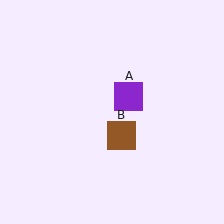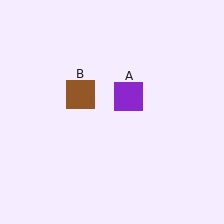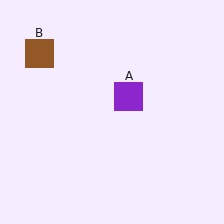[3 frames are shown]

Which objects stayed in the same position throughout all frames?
Purple square (object A) remained stationary.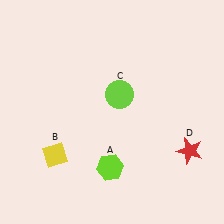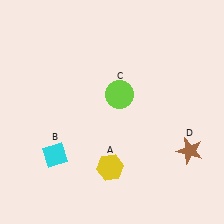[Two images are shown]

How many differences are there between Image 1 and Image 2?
There are 3 differences between the two images.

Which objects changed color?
A changed from lime to yellow. B changed from yellow to cyan. D changed from red to brown.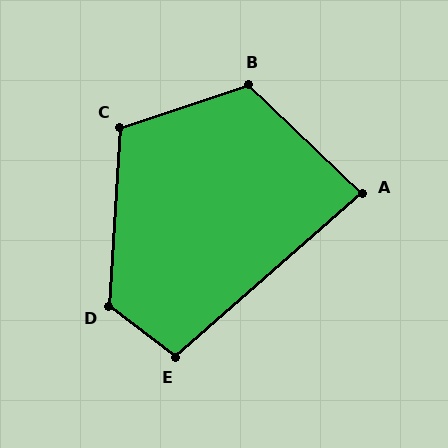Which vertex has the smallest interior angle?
A, at approximately 85 degrees.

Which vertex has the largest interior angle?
D, at approximately 124 degrees.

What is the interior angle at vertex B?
Approximately 118 degrees (obtuse).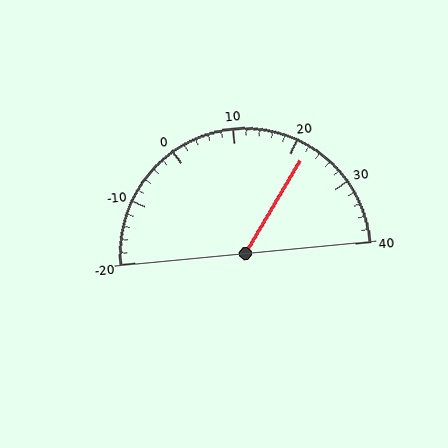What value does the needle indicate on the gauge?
The needle indicates approximately 22.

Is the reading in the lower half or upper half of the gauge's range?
The reading is in the upper half of the range (-20 to 40).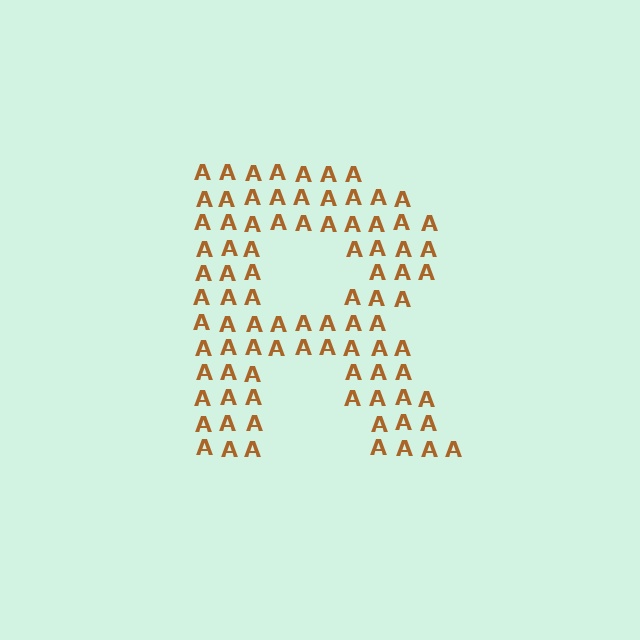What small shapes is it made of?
It is made of small letter A's.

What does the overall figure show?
The overall figure shows the letter R.